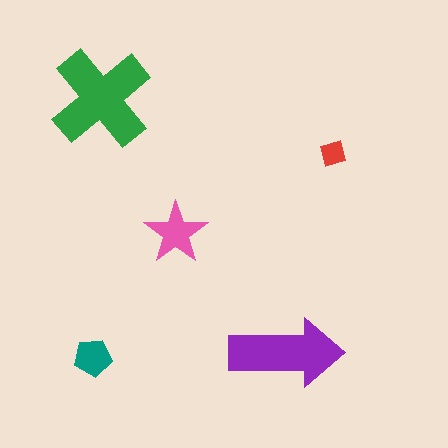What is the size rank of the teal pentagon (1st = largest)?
4th.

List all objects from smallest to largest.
The red diamond, the teal pentagon, the pink star, the purple arrow, the green cross.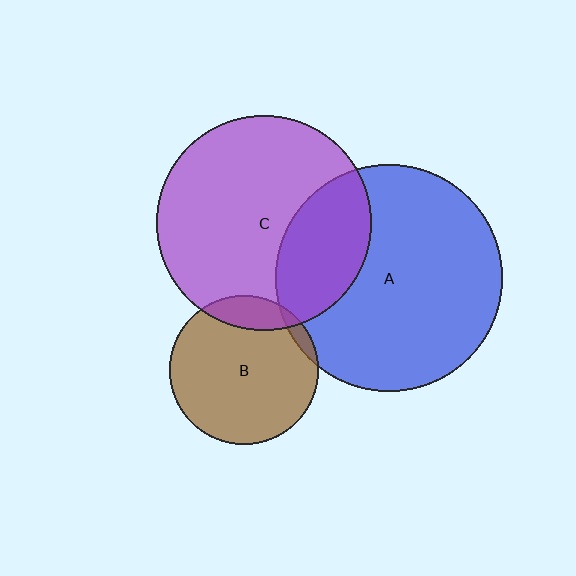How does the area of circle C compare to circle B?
Approximately 2.1 times.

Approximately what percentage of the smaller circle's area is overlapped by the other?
Approximately 5%.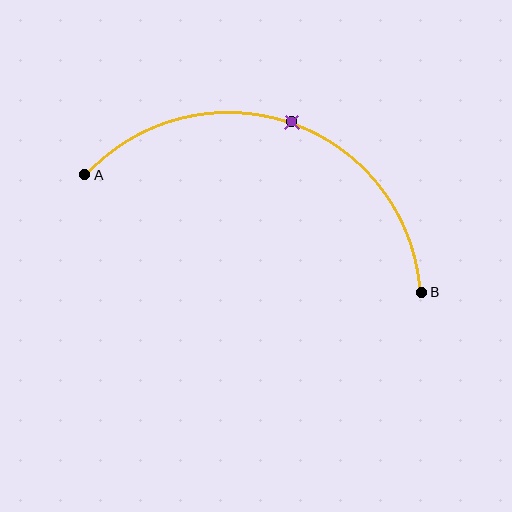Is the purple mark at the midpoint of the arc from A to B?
Yes. The purple mark lies on the arc at equal arc-length from both A and B — it is the arc midpoint.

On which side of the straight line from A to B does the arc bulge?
The arc bulges above the straight line connecting A and B.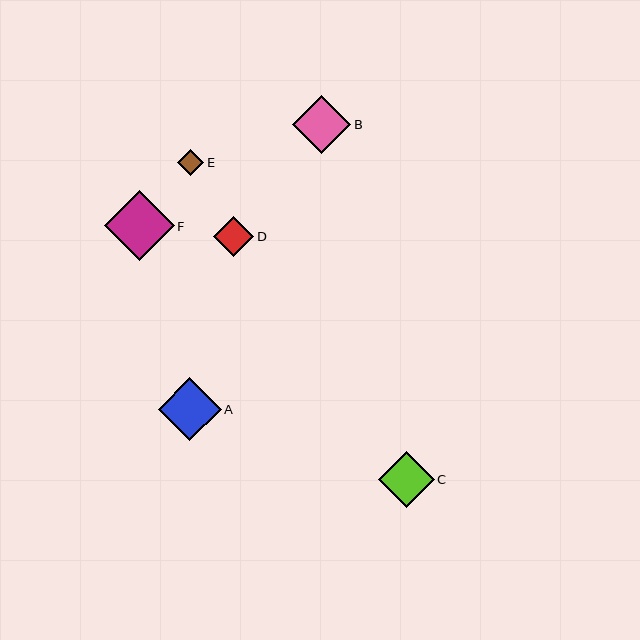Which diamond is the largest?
Diamond F is the largest with a size of approximately 70 pixels.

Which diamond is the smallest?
Diamond E is the smallest with a size of approximately 26 pixels.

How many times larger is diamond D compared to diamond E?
Diamond D is approximately 1.6 times the size of diamond E.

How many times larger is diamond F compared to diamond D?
Diamond F is approximately 1.7 times the size of diamond D.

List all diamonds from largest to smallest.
From largest to smallest: F, A, B, C, D, E.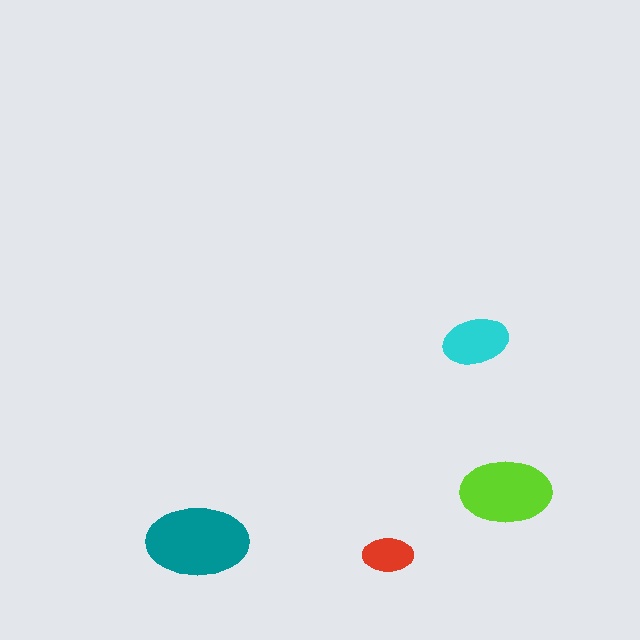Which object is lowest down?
The red ellipse is bottommost.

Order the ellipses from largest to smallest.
the teal one, the lime one, the cyan one, the red one.